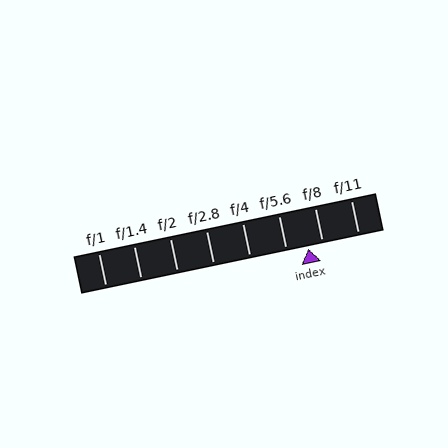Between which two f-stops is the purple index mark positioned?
The index mark is between f/5.6 and f/8.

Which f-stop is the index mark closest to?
The index mark is closest to f/8.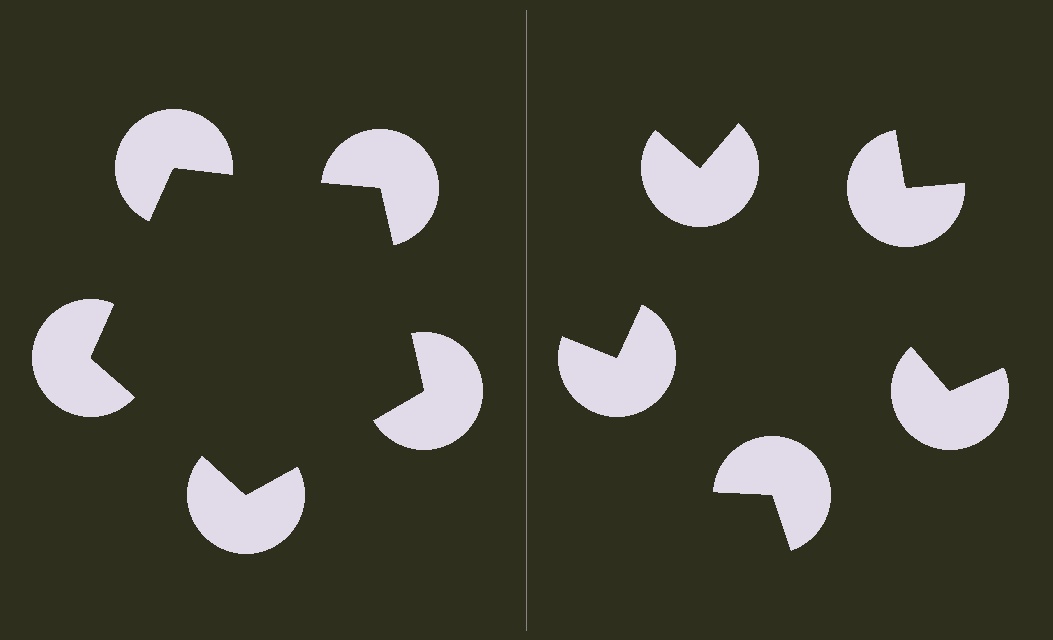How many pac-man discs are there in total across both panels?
10 — 5 on each side.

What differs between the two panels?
The pac-man discs are positioned identically on both sides; only the wedge orientations differ. On the left they align to a pentagon; on the right they are misaligned.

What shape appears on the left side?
An illusory pentagon.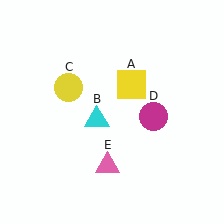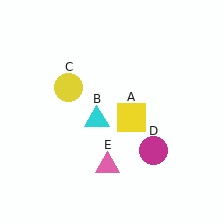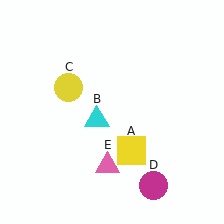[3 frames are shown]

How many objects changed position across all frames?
2 objects changed position: yellow square (object A), magenta circle (object D).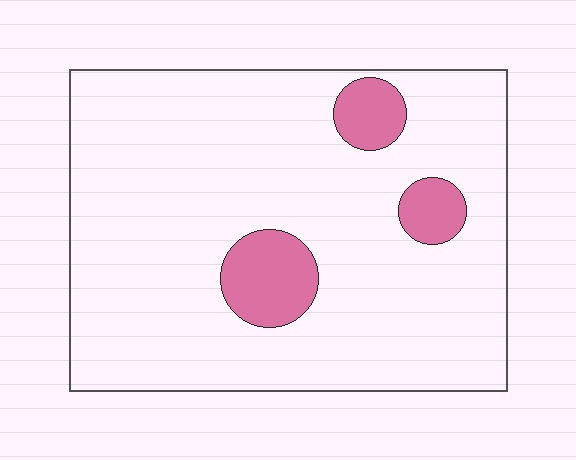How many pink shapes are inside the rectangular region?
3.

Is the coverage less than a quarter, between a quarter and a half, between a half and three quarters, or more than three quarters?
Less than a quarter.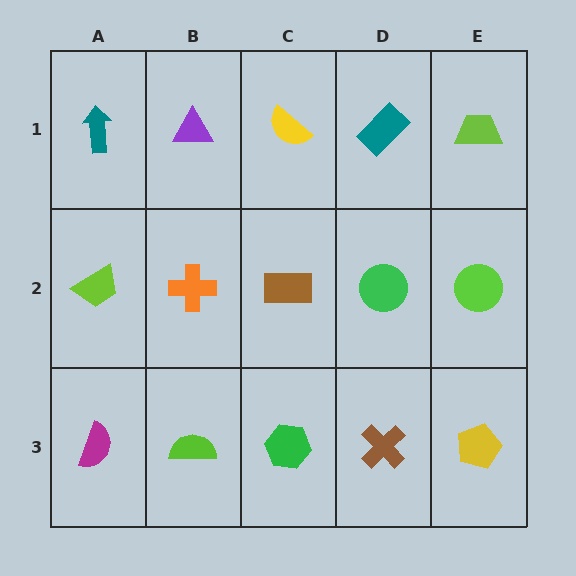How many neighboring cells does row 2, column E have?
3.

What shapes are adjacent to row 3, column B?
An orange cross (row 2, column B), a magenta semicircle (row 3, column A), a green hexagon (row 3, column C).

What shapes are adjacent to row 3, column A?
A lime trapezoid (row 2, column A), a lime semicircle (row 3, column B).